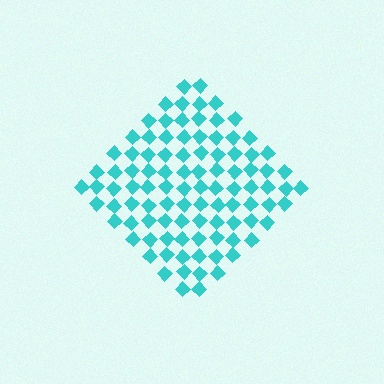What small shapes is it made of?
It is made of small diamonds.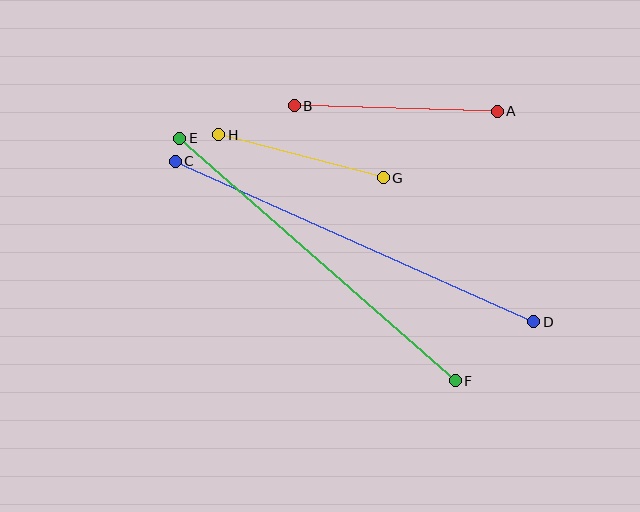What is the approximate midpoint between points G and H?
The midpoint is at approximately (301, 156) pixels.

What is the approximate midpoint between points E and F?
The midpoint is at approximately (317, 259) pixels.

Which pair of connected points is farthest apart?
Points C and D are farthest apart.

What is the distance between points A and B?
The distance is approximately 203 pixels.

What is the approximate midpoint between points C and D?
The midpoint is at approximately (354, 242) pixels.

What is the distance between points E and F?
The distance is approximately 367 pixels.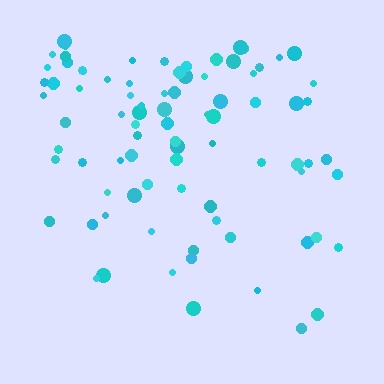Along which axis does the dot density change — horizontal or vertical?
Vertical.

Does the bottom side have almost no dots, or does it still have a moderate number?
Still a moderate number, just noticeably fewer than the top.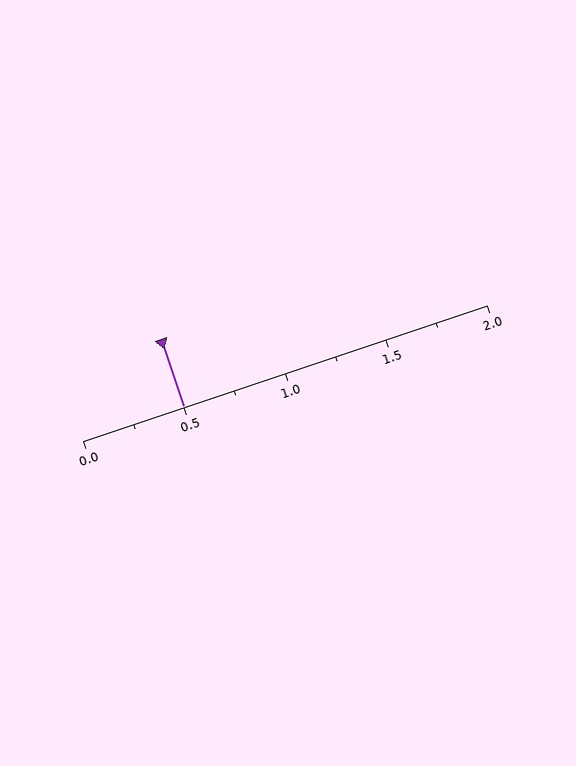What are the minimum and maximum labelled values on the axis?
The axis runs from 0.0 to 2.0.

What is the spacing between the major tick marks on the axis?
The major ticks are spaced 0.5 apart.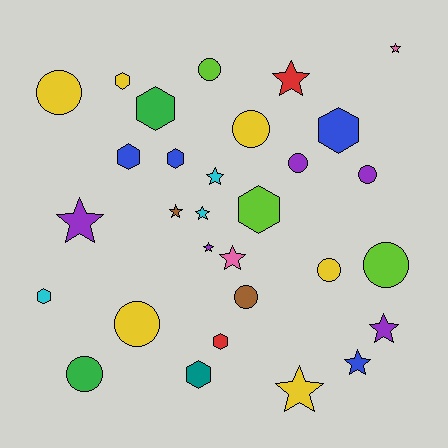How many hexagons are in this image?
There are 9 hexagons.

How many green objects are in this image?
There are 2 green objects.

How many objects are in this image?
There are 30 objects.